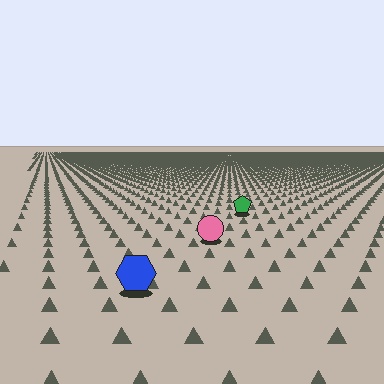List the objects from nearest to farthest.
From nearest to farthest: the blue hexagon, the pink circle, the green pentagon.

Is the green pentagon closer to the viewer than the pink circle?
No. The pink circle is closer — you can tell from the texture gradient: the ground texture is coarser near it.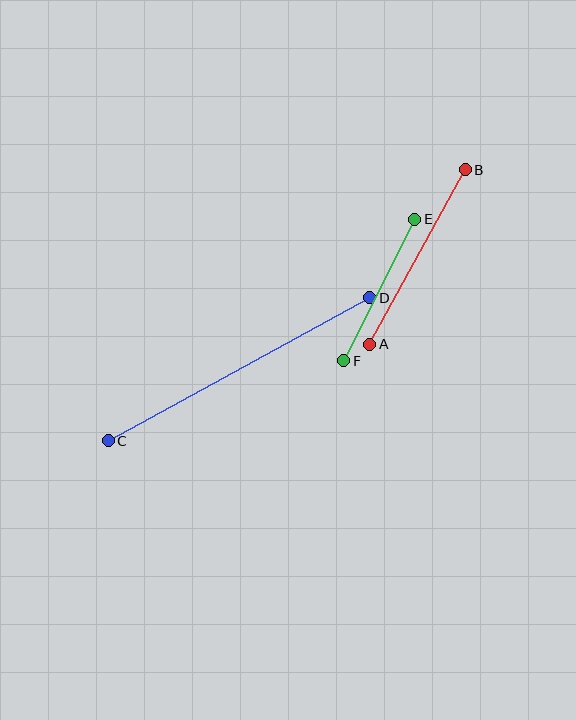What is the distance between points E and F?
The distance is approximately 158 pixels.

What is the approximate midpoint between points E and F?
The midpoint is at approximately (379, 290) pixels.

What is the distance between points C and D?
The distance is approximately 298 pixels.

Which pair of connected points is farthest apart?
Points C and D are farthest apart.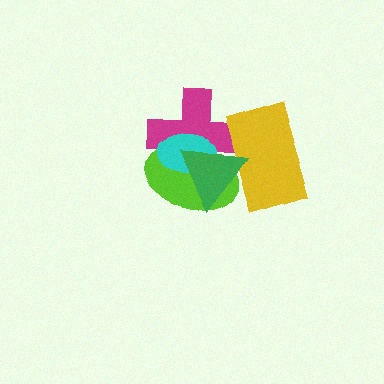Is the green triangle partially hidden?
No, no other shape covers it.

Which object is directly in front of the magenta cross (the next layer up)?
The lime ellipse is directly in front of the magenta cross.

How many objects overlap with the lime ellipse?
4 objects overlap with the lime ellipse.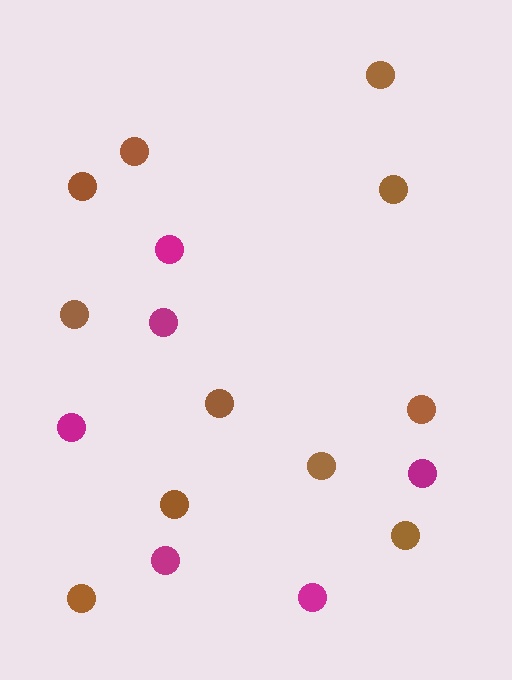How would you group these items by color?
There are 2 groups: one group of brown circles (11) and one group of magenta circles (6).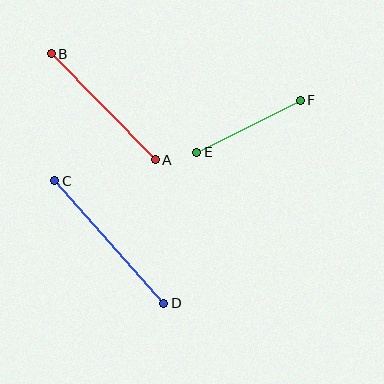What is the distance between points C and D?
The distance is approximately 164 pixels.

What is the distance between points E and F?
The distance is approximately 115 pixels.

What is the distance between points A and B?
The distance is approximately 148 pixels.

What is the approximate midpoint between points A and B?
The midpoint is at approximately (103, 107) pixels.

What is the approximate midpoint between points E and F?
The midpoint is at approximately (248, 126) pixels.